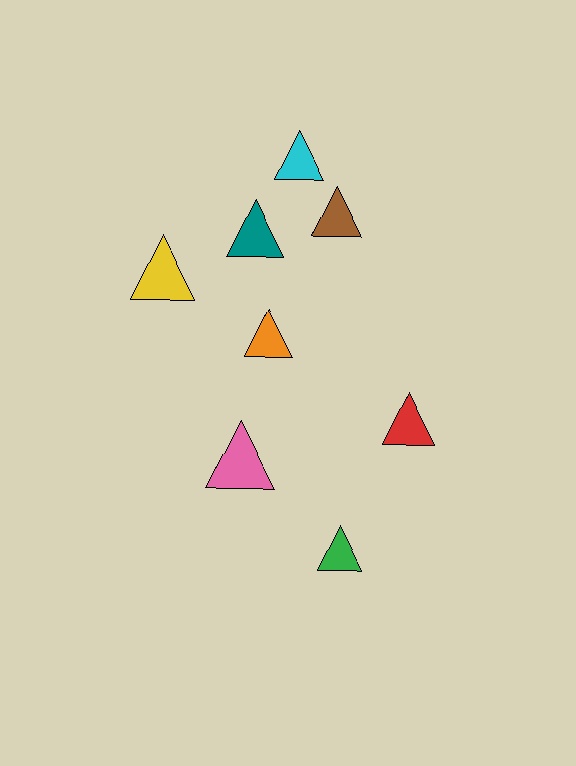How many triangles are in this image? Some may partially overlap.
There are 8 triangles.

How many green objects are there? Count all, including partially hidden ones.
There is 1 green object.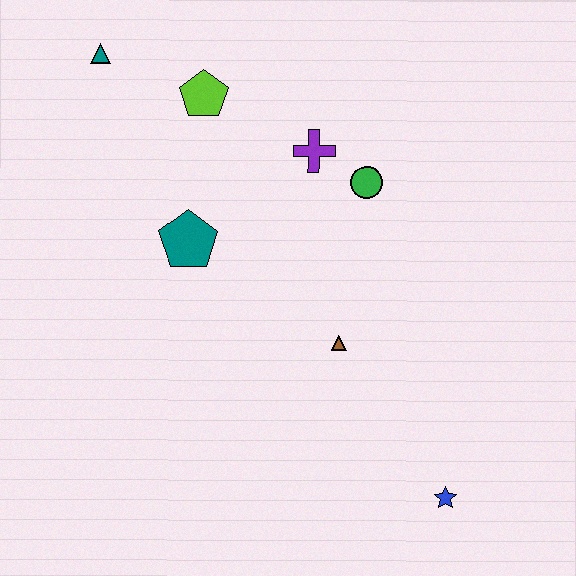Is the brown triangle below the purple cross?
Yes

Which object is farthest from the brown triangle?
The teal triangle is farthest from the brown triangle.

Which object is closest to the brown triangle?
The green circle is closest to the brown triangle.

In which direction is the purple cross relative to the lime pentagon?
The purple cross is to the right of the lime pentagon.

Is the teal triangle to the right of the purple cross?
No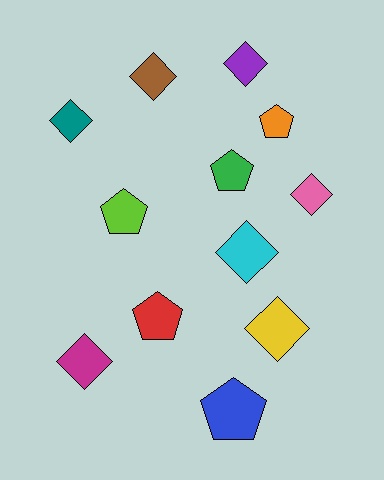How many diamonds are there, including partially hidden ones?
There are 7 diamonds.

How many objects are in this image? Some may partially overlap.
There are 12 objects.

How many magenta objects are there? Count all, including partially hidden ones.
There is 1 magenta object.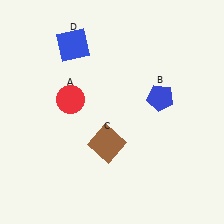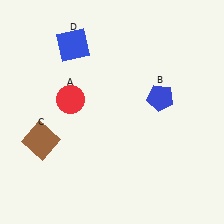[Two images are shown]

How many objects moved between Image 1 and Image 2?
1 object moved between the two images.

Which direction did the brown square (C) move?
The brown square (C) moved left.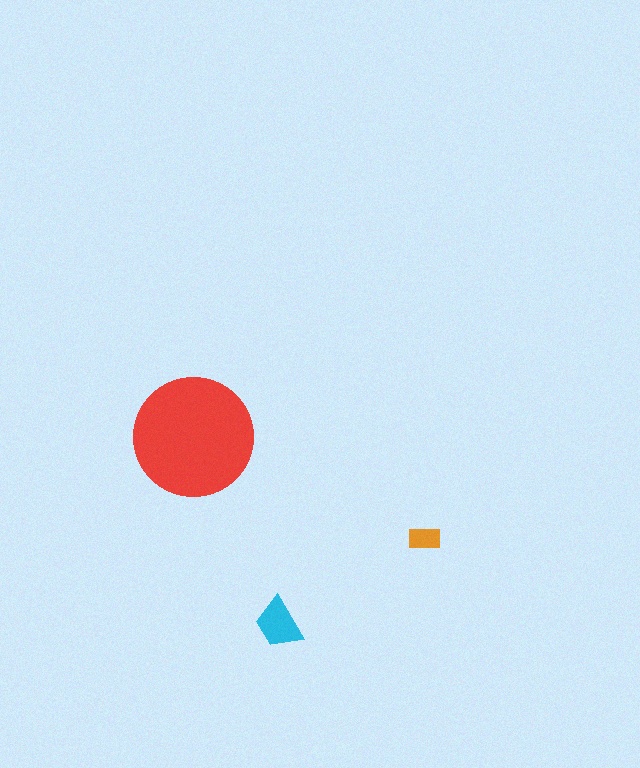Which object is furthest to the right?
The orange rectangle is rightmost.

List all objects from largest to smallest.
The red circle, the cyan trapezoid, the orange rectangle.